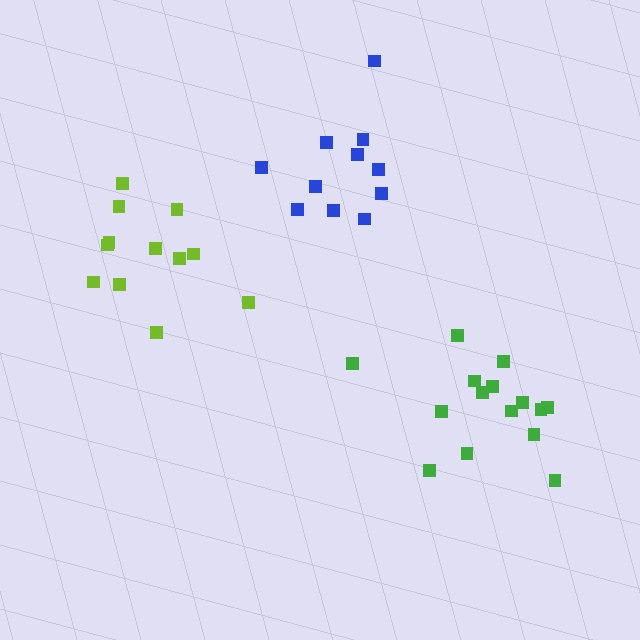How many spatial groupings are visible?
There are 3 spatial groupings.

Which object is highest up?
The blue cluster is topmost.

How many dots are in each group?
Group 1: 11 dots, Group 2: 15 dots, Group 3: 12 dots (38 total).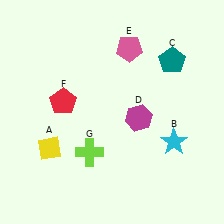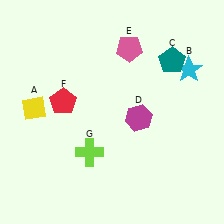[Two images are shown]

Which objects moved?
The objects that moved are: the yellow diamond (A), the cyan star (B).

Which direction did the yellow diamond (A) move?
The yellow diamond (A) moved up.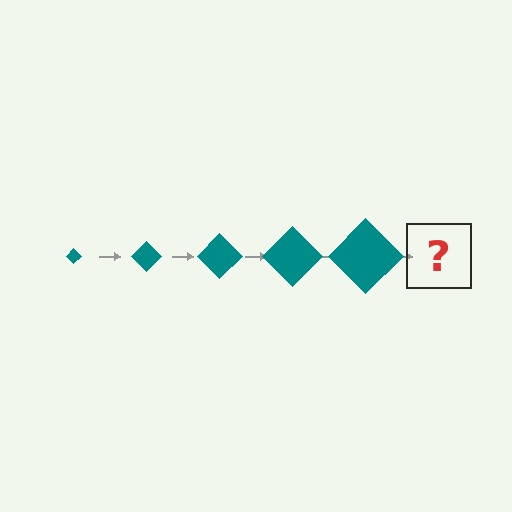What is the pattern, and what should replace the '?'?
The pattern is that the diamond gets progressively larger each step. The '?' should be a teal diamond, larger than the previous one.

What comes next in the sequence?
The next element should be a teal diamond, larger than the previous one.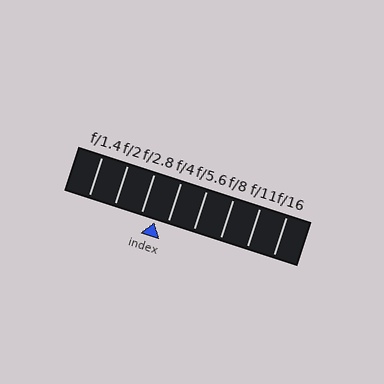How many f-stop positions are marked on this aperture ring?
There are 8 f-stop positions marked.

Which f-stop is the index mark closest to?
The index mark is closest to f/4.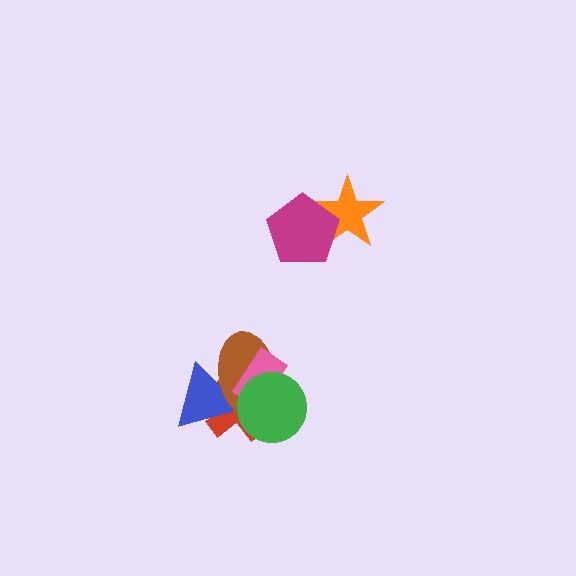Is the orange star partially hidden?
Yes, it is partially covered by another shape.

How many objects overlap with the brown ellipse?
4 objects overlap with the brown ellipse.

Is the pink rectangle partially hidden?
Yes, it is partially covered by another shape.